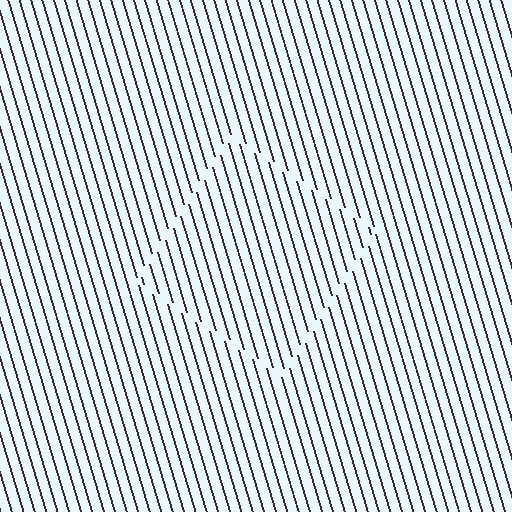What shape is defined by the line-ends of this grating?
An illusory square. The interior of the shape contains the same grating, shifted by half a period — the contour is defined by the phase discontinuity where line-ends from the inner and outer gratings abut.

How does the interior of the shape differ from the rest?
The interior of the shape contains the same grating, shifted by half a period — the contour is defined by the phase discontinuity where line-ends from the inner and outer gratings abut.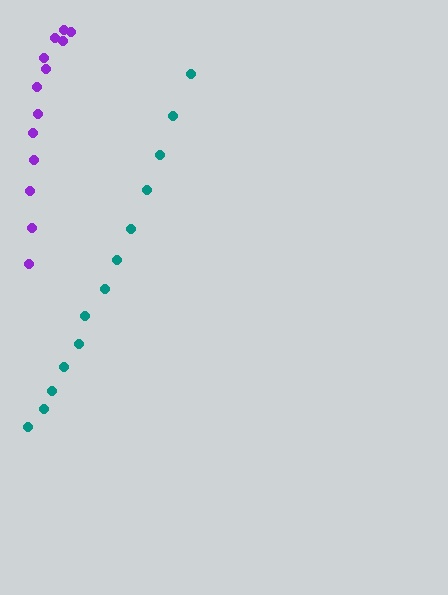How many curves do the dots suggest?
There are 2 distinct paths.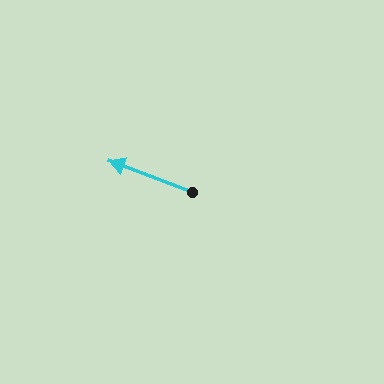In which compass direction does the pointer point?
West.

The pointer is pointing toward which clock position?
Roughly 10 o'clock.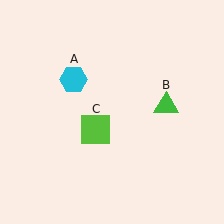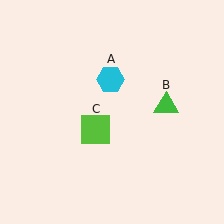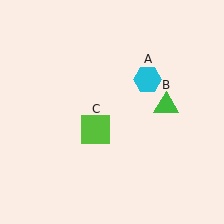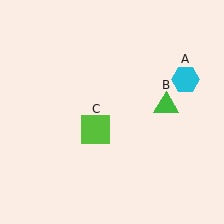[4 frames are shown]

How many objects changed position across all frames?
1 object changed position: cyan hexagon (object A).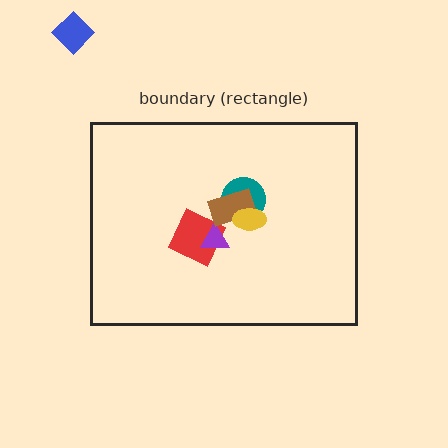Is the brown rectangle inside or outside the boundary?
Inside.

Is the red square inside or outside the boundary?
Inside.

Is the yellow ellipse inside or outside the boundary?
Inside.